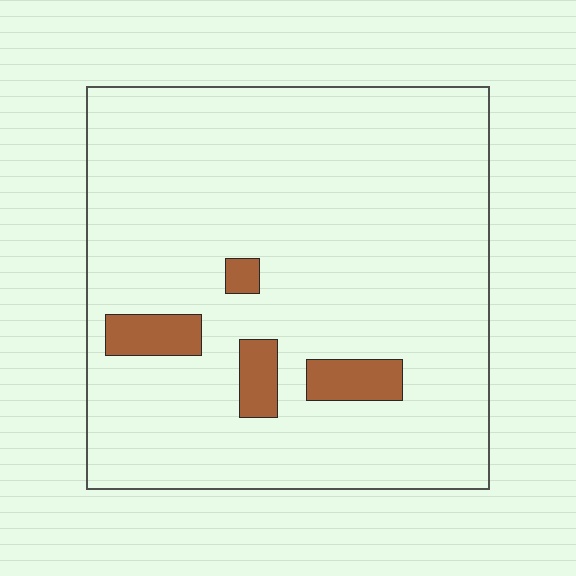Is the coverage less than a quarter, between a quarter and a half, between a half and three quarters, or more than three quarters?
Less than a quarter.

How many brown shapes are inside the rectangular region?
4.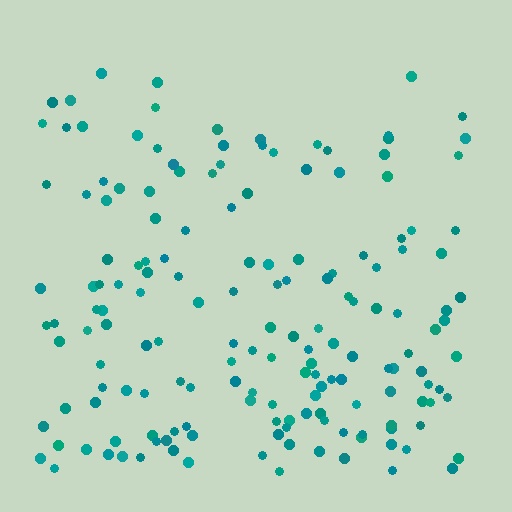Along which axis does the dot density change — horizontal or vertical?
Vertical.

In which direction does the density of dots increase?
From top to bottom, with the bottom side densest.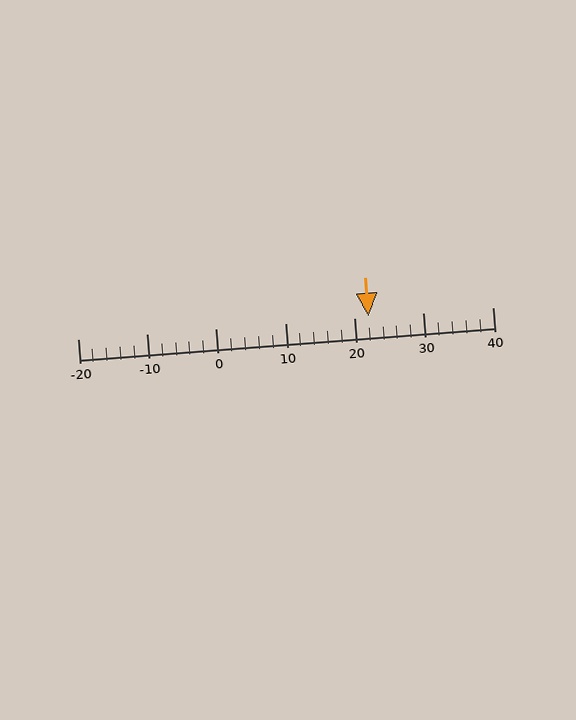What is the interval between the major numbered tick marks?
The major tick marks are spaced 10 units apart.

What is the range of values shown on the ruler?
The ruler shows values from -20 to 40.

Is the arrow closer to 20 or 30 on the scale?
The arrow is closer to 20.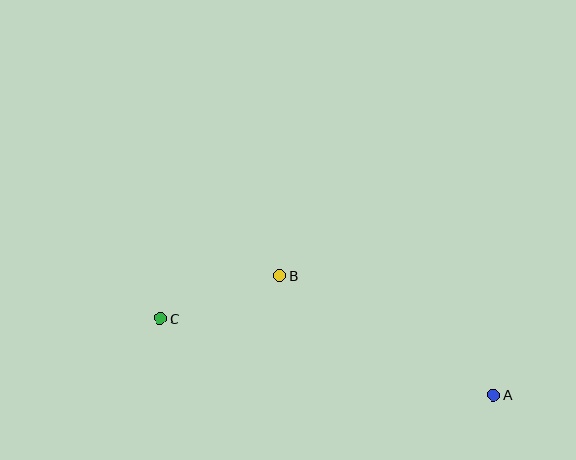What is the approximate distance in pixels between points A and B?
The distance between A and B is approximately 245 pixels.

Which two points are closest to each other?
Points B and C are closest to each other.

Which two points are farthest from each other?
Points A and C are farthest from each other.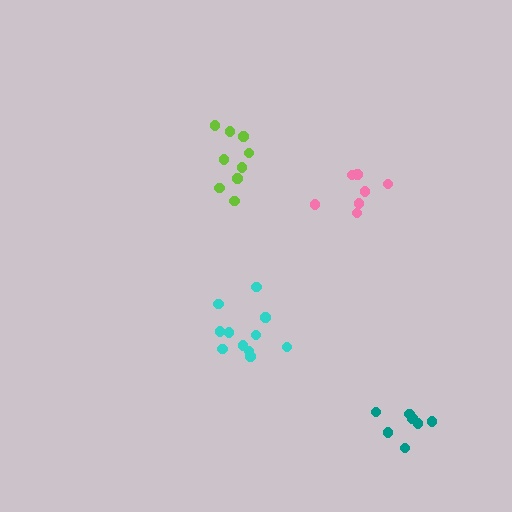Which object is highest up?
The lime cluster is topmost.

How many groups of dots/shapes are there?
There are 4 groups.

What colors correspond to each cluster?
The clusters are colored: pink, cyan, teal, lime.